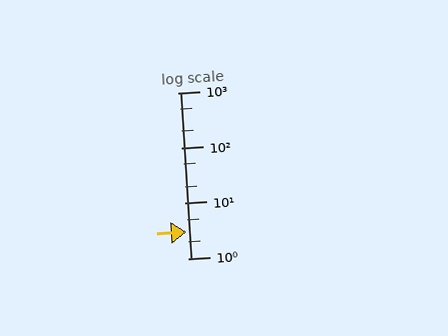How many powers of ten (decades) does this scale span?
The scale spans 3 decades, from 1 to 1000.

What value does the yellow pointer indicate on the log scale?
The pointer indicates approximately 3.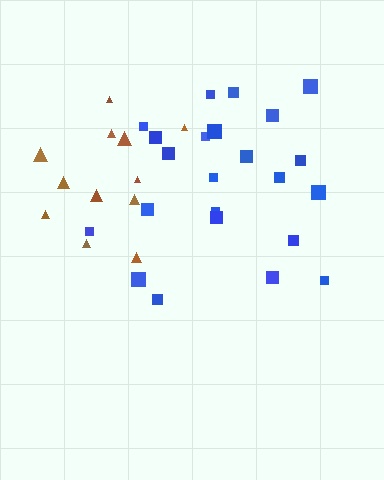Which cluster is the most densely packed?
Blue.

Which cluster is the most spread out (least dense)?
Brown.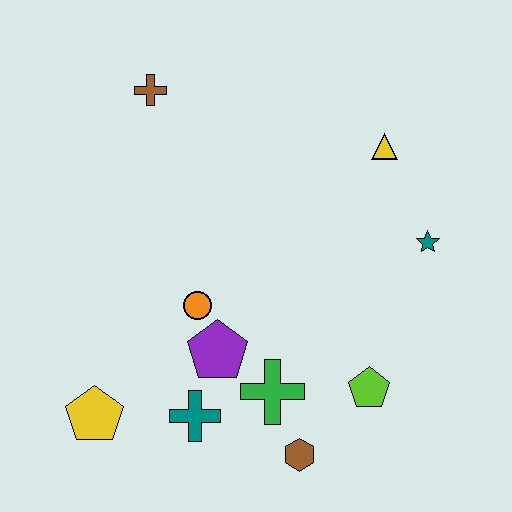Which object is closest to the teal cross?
The purple pentagon is closest to the teal cross.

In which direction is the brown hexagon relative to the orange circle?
The brown hexagon is below the orange circle.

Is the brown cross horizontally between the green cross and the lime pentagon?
No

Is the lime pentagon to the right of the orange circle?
Yes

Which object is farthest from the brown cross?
The brown hexagon is farthest from the brown cross.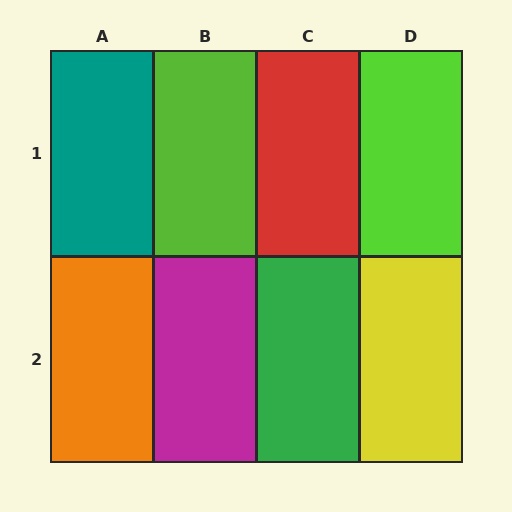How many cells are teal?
1 cell is teal.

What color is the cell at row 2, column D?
Yellow.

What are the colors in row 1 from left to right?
Teal, lime, red, lime.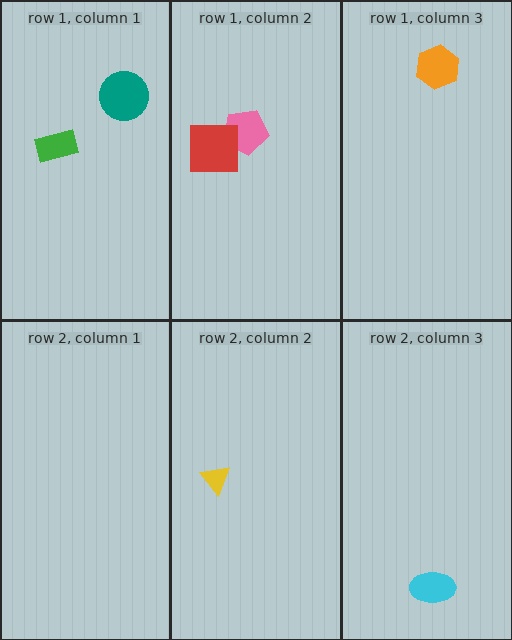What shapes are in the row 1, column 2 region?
The pink pentagon, the red square.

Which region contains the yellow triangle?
The row 2, column 2 region.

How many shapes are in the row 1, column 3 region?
1.